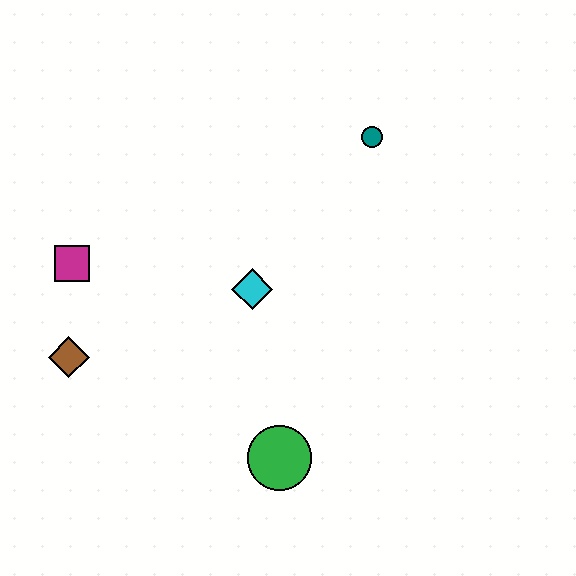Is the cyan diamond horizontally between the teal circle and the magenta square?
Yes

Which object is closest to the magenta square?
The brown diamond is closest to the magenta square.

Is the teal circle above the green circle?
Yes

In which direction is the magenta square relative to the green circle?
The magenta square is to the left of the green circle.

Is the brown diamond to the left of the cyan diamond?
Yes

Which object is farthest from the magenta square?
The teal circle is farthest from the magenta square.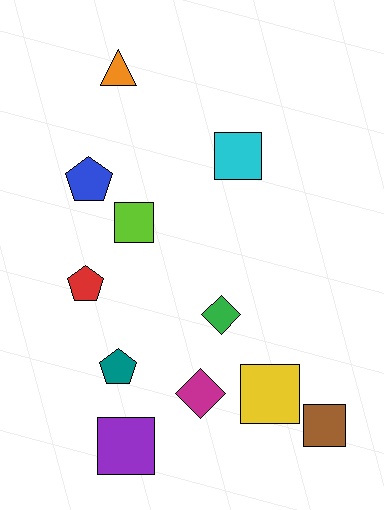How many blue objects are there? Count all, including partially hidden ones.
There is 1 blue object.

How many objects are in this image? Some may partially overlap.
There are 11 objects.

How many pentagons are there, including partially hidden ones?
There are 3 pentagons.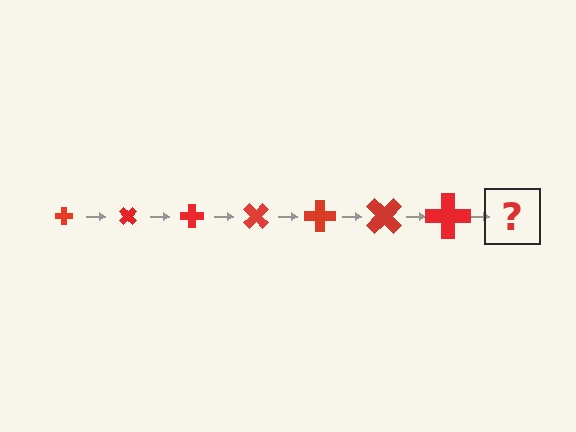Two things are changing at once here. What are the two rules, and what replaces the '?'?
The two rules are that the cross grows larger each step and it rotates 45 degrees each step. The '?' should be a cross, larger than the previous one and rotated 315 degrees from the start.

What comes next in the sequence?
The next element should be a cross, larger than the previous one and rotated 315 degrees from the start.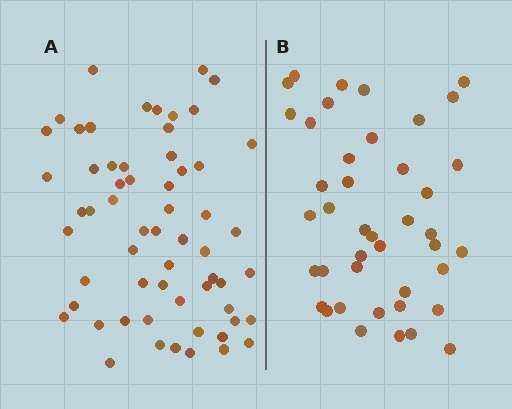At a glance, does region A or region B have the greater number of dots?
Region A (the left region) has more dots.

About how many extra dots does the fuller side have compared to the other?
Region A has approximately 20 more dots than region B.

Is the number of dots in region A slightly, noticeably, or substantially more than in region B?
Region A has noticeably more, but not dramatically so. The ratio is roughly 1.4 to 1.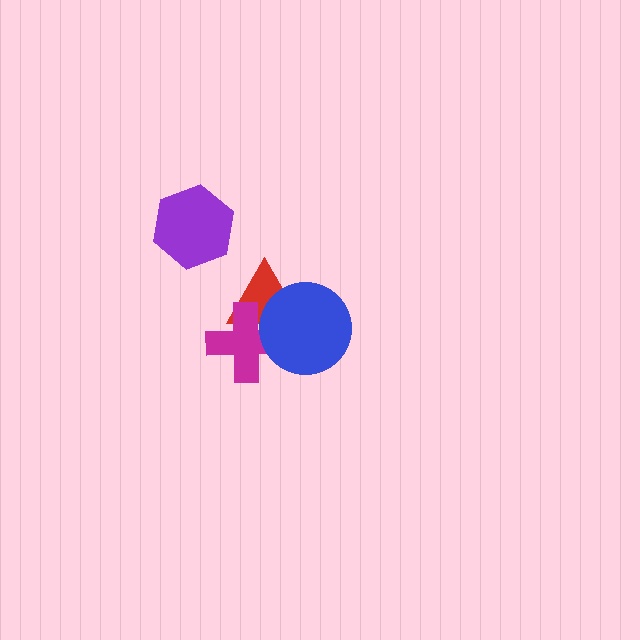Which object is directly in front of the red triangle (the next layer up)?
The magenta cross is directly in front of the red triangle.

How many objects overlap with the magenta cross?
2 objects overlap with the magenta cross.